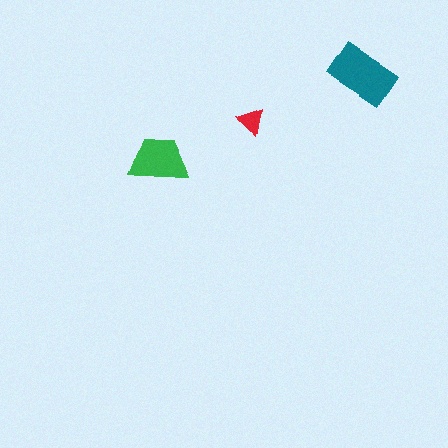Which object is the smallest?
The red triangle.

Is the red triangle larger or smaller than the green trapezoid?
Smaller.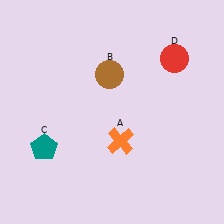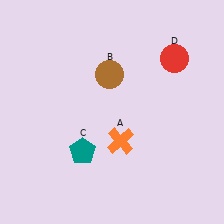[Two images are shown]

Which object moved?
The teal pentagon (C) moved right.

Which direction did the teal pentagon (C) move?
The teal pentagon (C) moved right.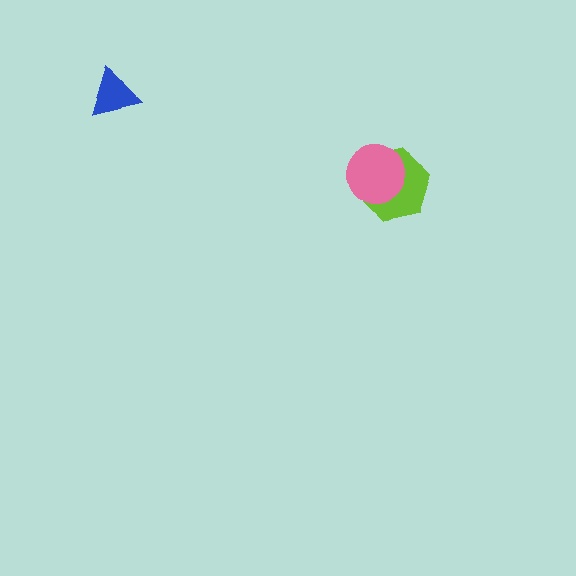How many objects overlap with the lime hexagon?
1 object overlaps with the lime hexagon.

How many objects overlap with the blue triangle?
0 objects overlap with the blue triangle.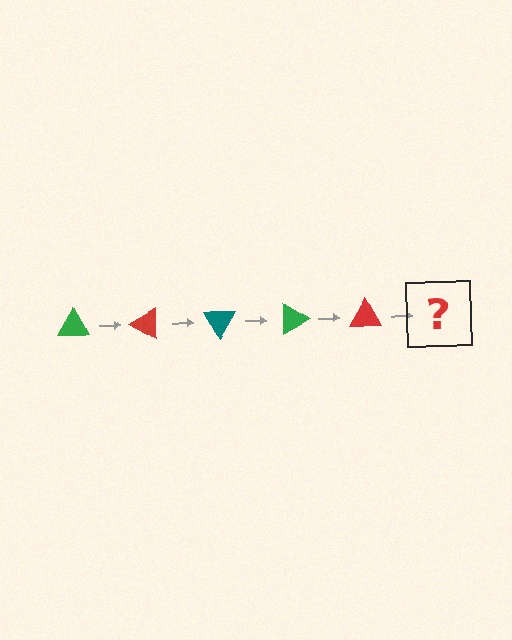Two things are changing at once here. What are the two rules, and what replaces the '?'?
The two rules are that it rotates 30 degrees each step and the color cycles through green, red, and teal. The '?' should be a teal triangle, rotated 150 degrees from the start.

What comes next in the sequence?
The next element should be a teal triangle, rotated 150 degrees from the start.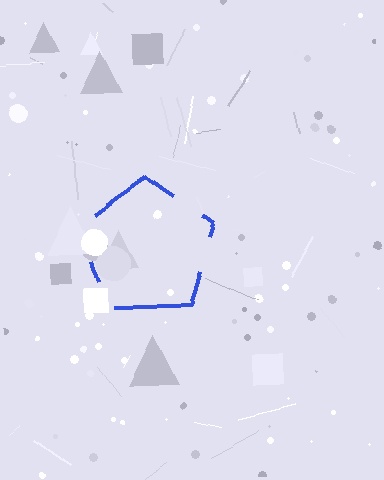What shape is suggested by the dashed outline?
The dashed outline suggests a pentagon.